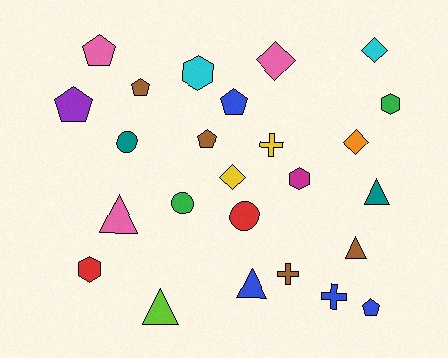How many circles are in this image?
There are 3 circles.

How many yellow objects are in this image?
There are 2 yellow objects.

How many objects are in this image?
There are 25 objects.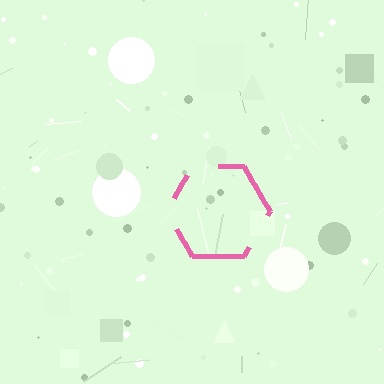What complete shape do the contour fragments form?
The contour fragments form a hexagon.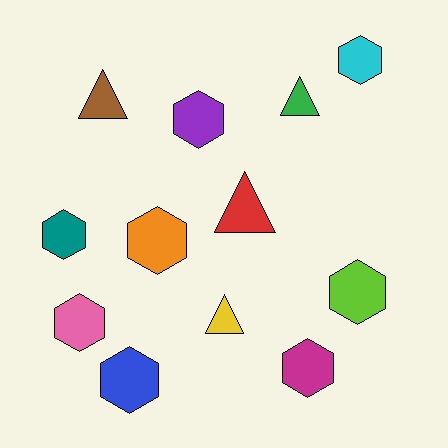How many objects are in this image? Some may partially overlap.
There are 12 objects.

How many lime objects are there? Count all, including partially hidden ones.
There is 1 lime object.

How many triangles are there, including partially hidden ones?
There are 4 triangles.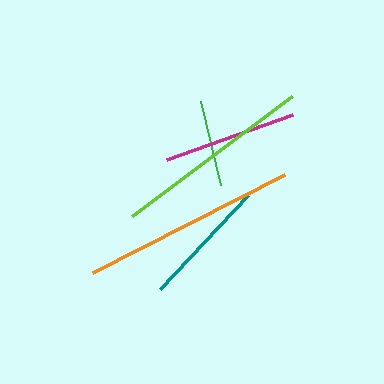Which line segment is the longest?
The orange line is the longest at approximately 216 pixels.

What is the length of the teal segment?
The teal segment is approximately 128 pixels long.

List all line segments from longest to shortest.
From longest to shortest: orange, lime, magenta, teal, green.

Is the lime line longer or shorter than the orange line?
The orange line is longer than the lime line.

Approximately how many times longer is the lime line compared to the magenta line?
The lime line is approximately 1.5 times the length of the magenta line.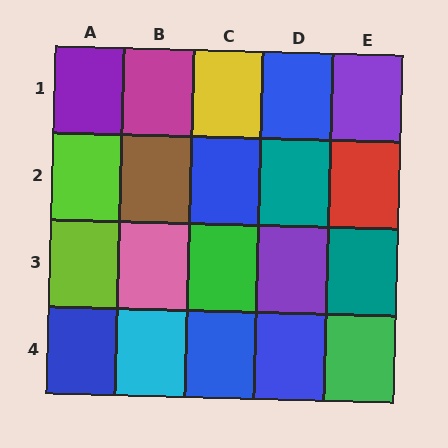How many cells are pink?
1 cell is pink.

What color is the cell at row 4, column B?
Cyan.